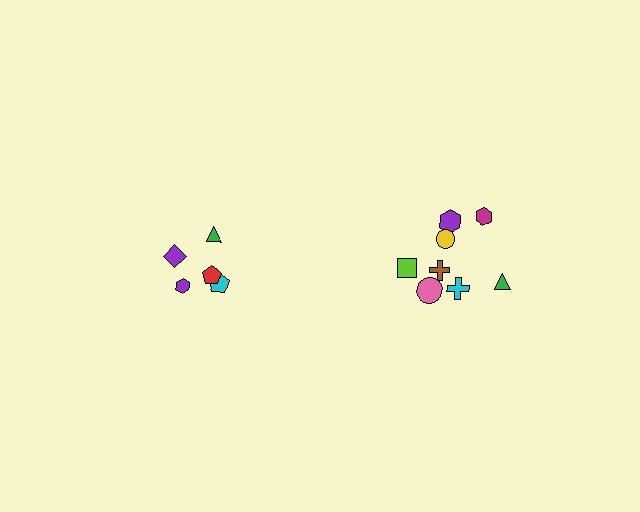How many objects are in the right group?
There are 8 objects.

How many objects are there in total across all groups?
There are 13 objects.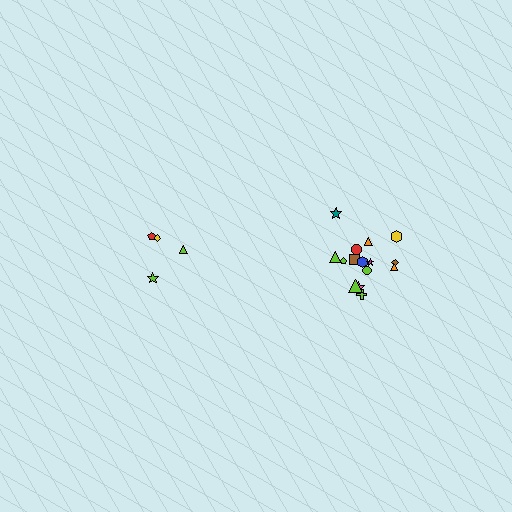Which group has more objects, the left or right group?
The right group.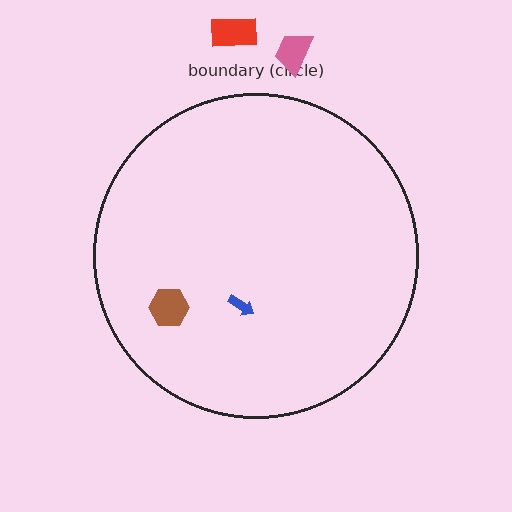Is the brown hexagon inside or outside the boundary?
Inside.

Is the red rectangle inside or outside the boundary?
Outside.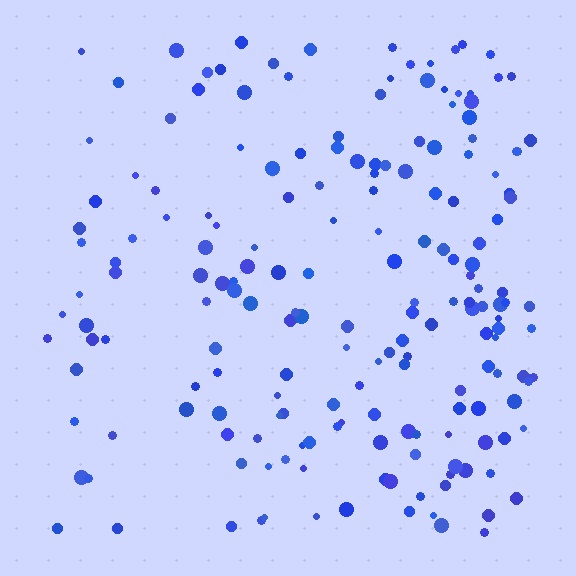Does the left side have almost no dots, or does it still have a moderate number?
Still a moderate number, just noticeably fewer than the right.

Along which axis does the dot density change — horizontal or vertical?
Horizontal.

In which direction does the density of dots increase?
From left to right, with the right side densest.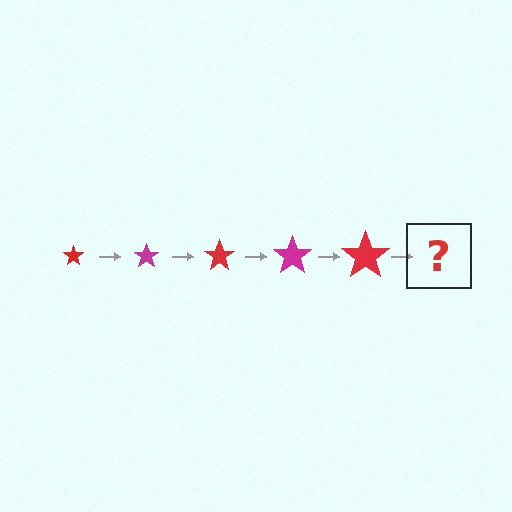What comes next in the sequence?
The next element should be a magenta star, larger than the previous one.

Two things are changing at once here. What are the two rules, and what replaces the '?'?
The two rules are that the star grows larger each step and the color cycles through red and magenta. The '?' should be a magenta star, larger than the previous one.